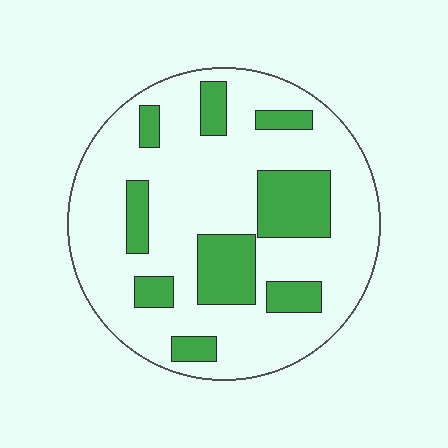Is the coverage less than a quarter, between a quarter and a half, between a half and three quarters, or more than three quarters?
Less than a quarter.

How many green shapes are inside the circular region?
9.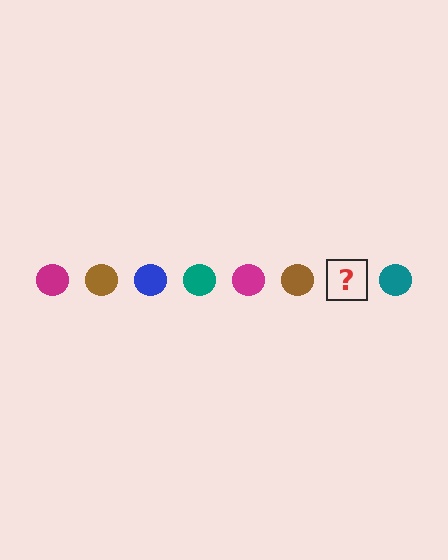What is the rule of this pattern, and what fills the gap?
The rule is that the pattern cycles through magenta, brown, blue, teal circles. The gap should be filled with a blue circle.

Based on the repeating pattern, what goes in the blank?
The blank should be a blue circle.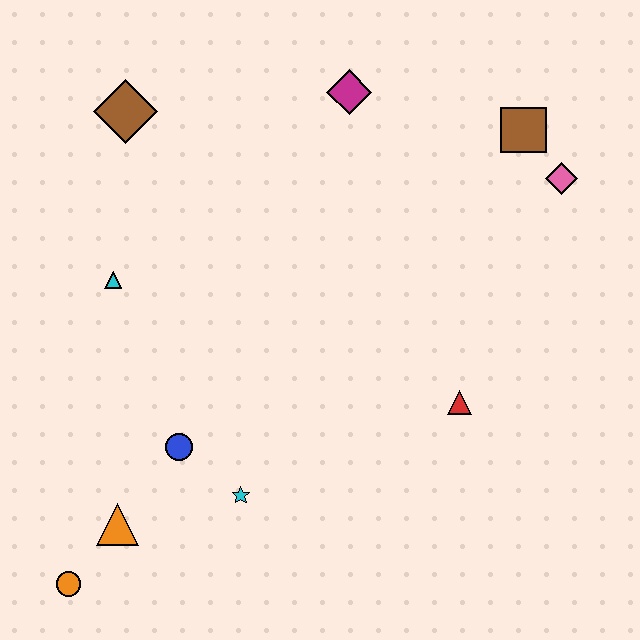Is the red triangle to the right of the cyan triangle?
Yes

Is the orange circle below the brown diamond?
Yes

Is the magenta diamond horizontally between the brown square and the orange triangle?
Yes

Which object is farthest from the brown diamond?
The orange circle is farthest from the brown diamond.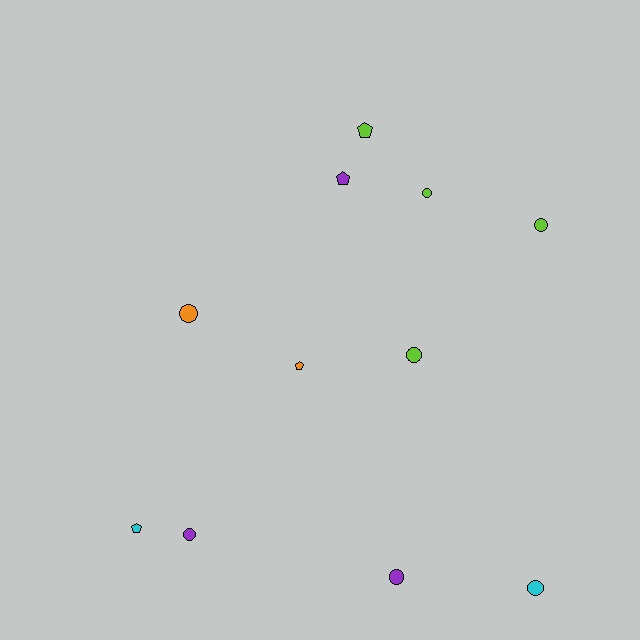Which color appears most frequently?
Lime, with 4 objects.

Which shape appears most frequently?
Circle, with 7 objects.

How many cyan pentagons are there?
There is 1 cyan pentagon.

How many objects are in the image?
There are 11 objects.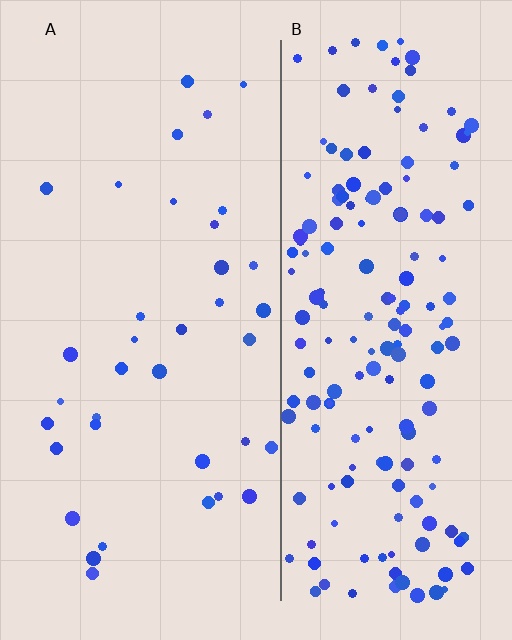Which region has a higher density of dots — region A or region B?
B (the right).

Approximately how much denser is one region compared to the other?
Approximately 4.6× — region B over region A.